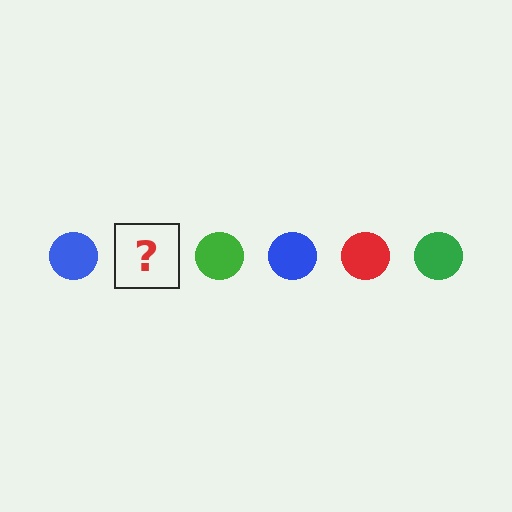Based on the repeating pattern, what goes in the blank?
The blank should be a red circle.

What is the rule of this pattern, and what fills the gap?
The rule is that the pattern cycles through blue, red, green circles. The gap should be filled with a red circle.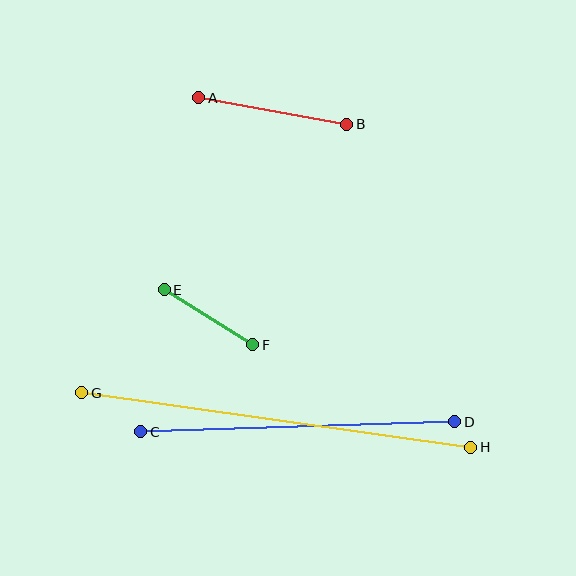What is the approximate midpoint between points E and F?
The midpoint is at approximately (209, 317) pixels.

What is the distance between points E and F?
The distance is approximately 104 pixels.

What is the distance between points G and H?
The distance is approximately 393 pixels.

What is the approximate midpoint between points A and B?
The midpoint is at approximately (273, 111) pixels.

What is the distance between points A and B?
The distance is approximately 150 pixels.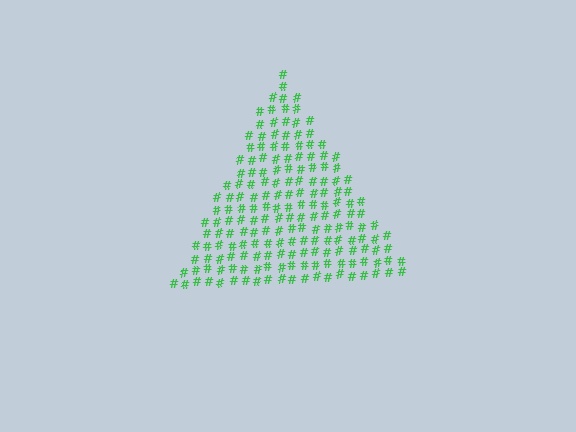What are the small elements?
The small elements are hash symbols.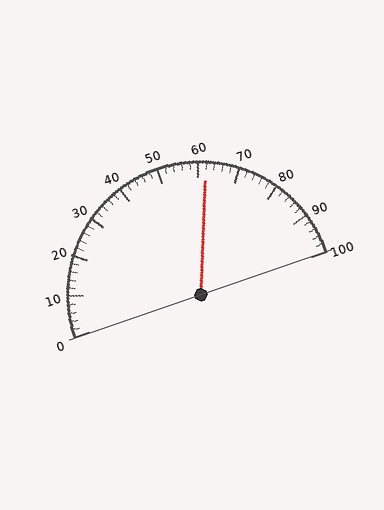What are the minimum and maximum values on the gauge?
The gauge ranges from 0 to 100.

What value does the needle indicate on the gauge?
The needle indicates approximately 62.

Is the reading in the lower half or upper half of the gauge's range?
The reading is in the upper half of the range (0 to 100).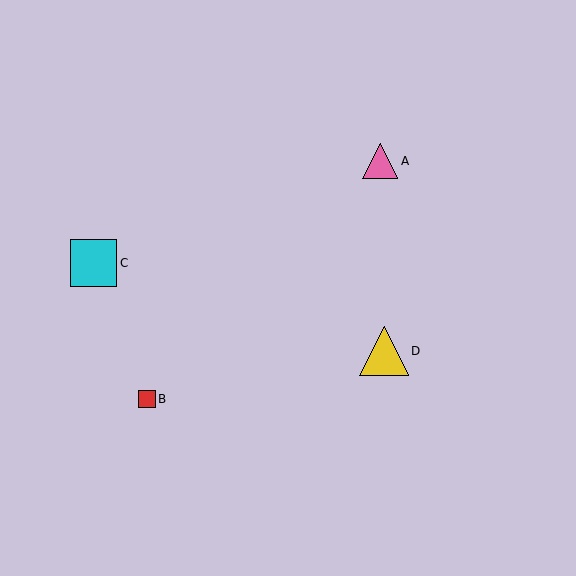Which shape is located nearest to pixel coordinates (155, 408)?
The red square (labeled B) at (147, 399) is nearest to that location.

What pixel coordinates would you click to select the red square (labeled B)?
Click at (147, 399) to select the red square B.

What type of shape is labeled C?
Shape C is a cyan square.